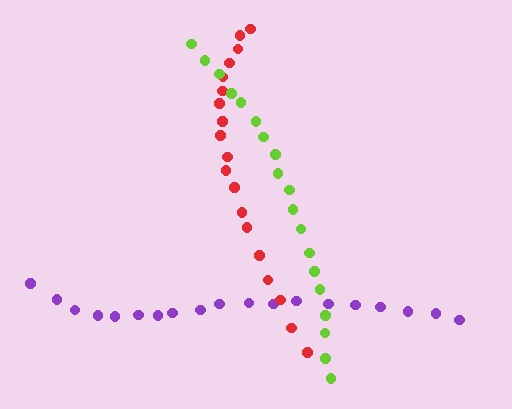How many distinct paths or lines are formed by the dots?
There are 3 distinct paths.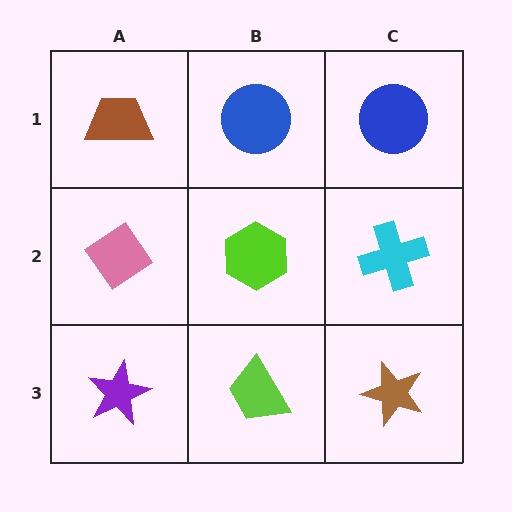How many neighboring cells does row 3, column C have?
2.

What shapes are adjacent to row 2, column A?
A brown trapezoid (row 1, column A), a purple star (row 3, column A), a lime hexagon (row 2, column B).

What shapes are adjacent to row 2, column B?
A blue circle (row 1, column B), a lime trapezoid (row 3, column B), a pink diamond (row 2, column A), a cyan cross (row 2, column C).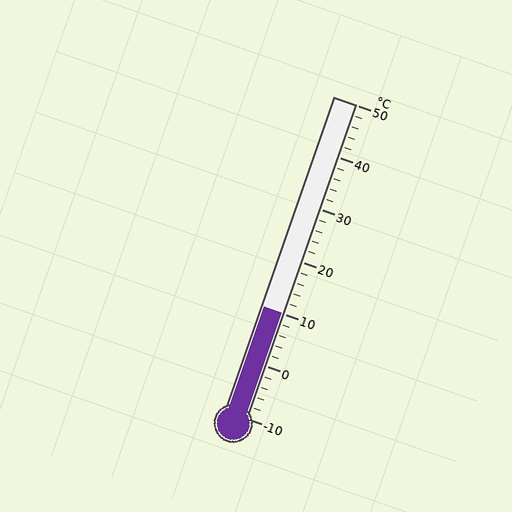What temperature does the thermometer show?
The thermometer shows approximately 10°C.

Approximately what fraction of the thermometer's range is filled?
The thermometer is filled to approximately 35% of its range.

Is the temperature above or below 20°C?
The temperature is below 20°C.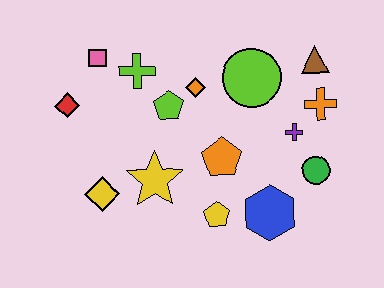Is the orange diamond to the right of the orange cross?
No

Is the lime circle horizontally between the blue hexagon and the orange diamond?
Yes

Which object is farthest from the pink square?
The green circle is farthest from the pink square.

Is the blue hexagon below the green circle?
Yes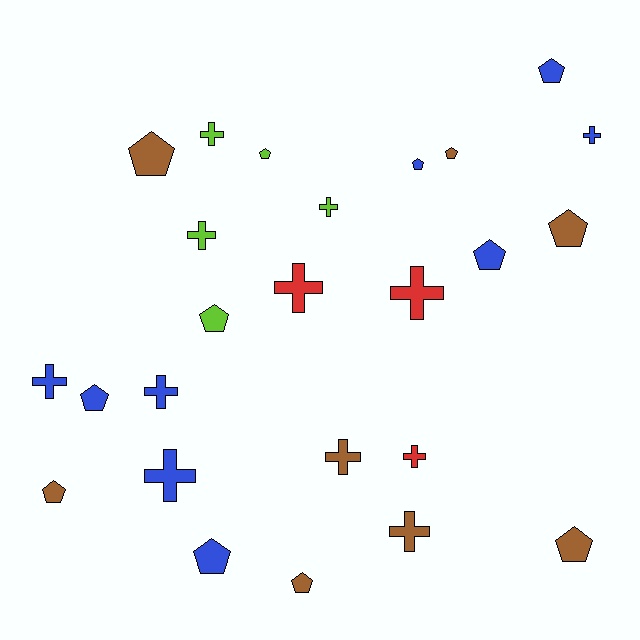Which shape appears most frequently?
Pentagon, with 13 objects.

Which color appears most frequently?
Blue, with 9 objects.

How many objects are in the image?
There are 25 objects.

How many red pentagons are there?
There are no red pentagons.